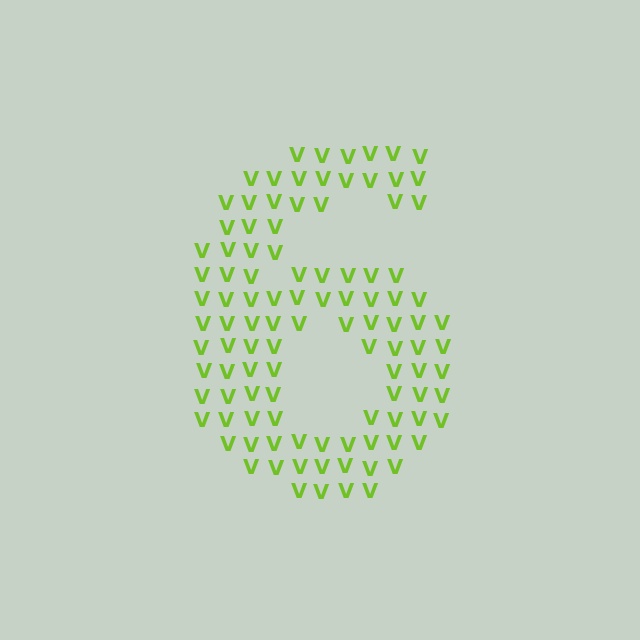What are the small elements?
The small elements are letter V's.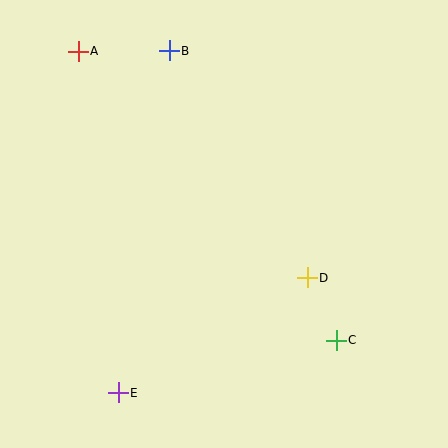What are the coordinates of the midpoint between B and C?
The midpoint between B and C is at (253, 195).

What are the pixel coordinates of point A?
Point A is at (78, 51).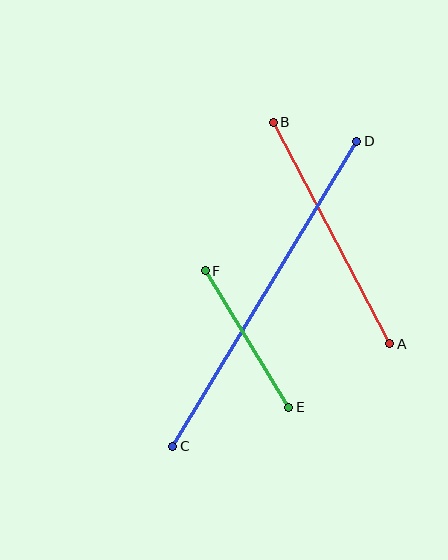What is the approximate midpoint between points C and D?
The midpoint is at approximately (265, 294) pixels.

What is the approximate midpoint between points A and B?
The midpoint is at approximately (331, 233) pixels.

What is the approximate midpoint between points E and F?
The midpoint is at approximately (247, 339) pixels.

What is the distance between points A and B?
The distance is approximately 250 pixels.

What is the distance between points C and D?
The distance is approximately 356 pixels.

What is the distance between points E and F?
The distance is approximately 160 pixels.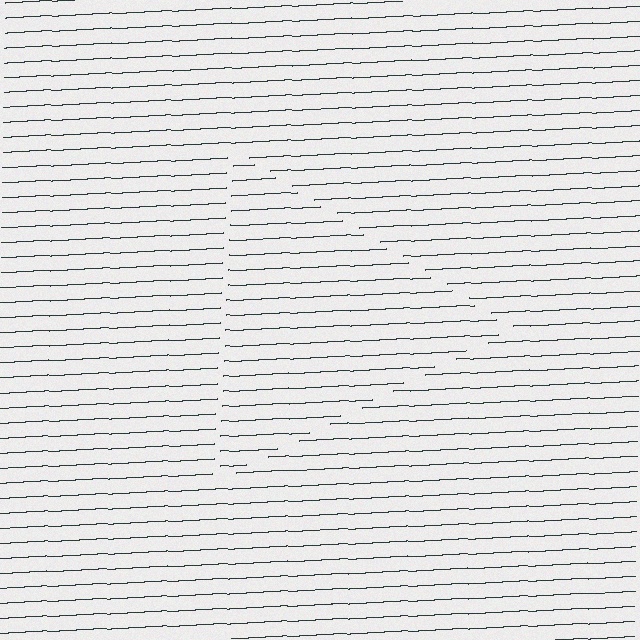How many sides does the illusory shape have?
3 sides — the line-ends trace a triangle.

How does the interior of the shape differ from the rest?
The interior of the shape contains the same grating, shifted by half a period — the contour is defined by the phase discontinuity where line-ends from the inner and outer gratings abut.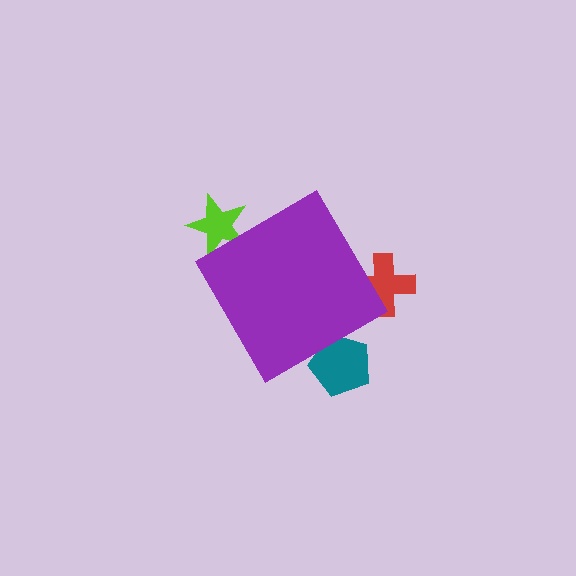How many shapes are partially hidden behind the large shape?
3 shapes are partially hidden.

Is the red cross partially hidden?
Yes, the red cross is partially hidden behind the purple diamond.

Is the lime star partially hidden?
Yes, the lime star is partially hidden behind the purple diamond.